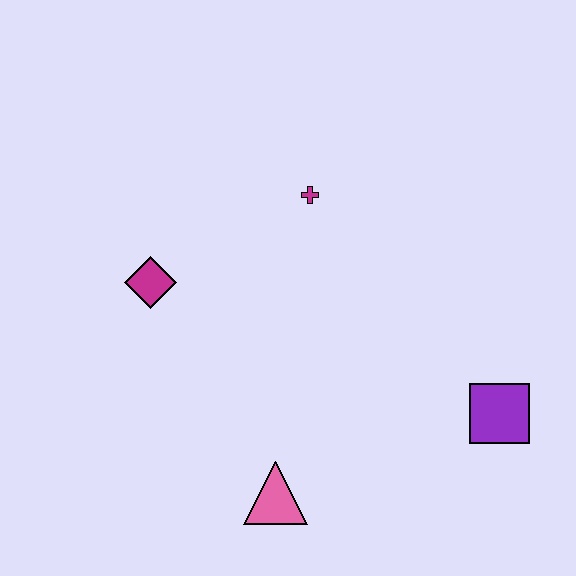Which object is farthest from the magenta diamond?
The purple square is farthest from the magenta diamond.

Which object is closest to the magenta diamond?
The magenta cross is closest to the magenta diamond.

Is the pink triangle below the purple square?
Yes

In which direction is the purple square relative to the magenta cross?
The purple square is below the magenta cross.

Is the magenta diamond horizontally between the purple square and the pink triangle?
No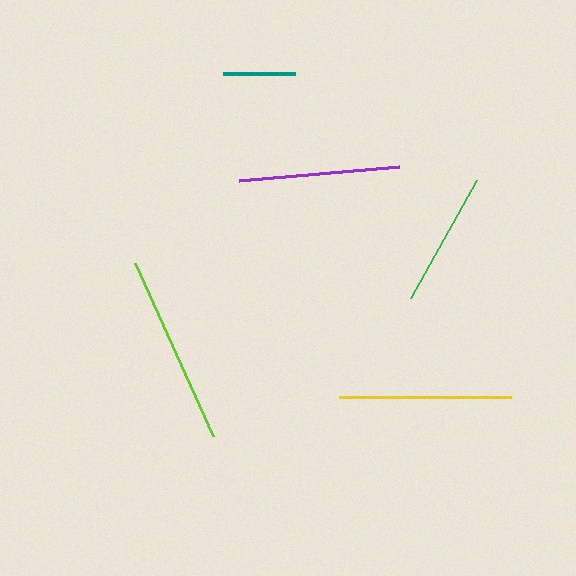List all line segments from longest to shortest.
From longest to shortest: lime, yellow, purple, green, teal.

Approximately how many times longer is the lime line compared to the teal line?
The lime line is approximately 2.6 times the length of the teal line.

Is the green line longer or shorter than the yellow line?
The yellow line is longer than the green line.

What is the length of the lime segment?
The lime segment is approximately 190 pixels long.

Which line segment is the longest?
The lime line is the longest at approximately 190 pixels.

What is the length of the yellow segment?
The yellow segment is approximately 172 pixels long.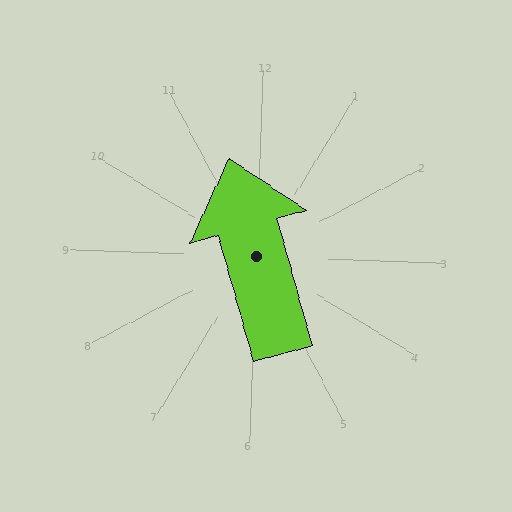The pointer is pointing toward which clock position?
Roughly 11 o'clock.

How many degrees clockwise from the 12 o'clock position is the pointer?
Approximately 343 degrees.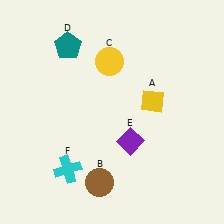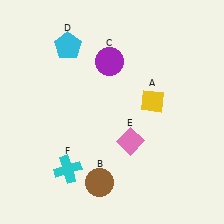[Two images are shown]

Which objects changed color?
C changed from yellow to purple. D changed from teal to cyan. E changed from purple to pink.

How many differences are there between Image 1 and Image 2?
There are 3 differences between the two images.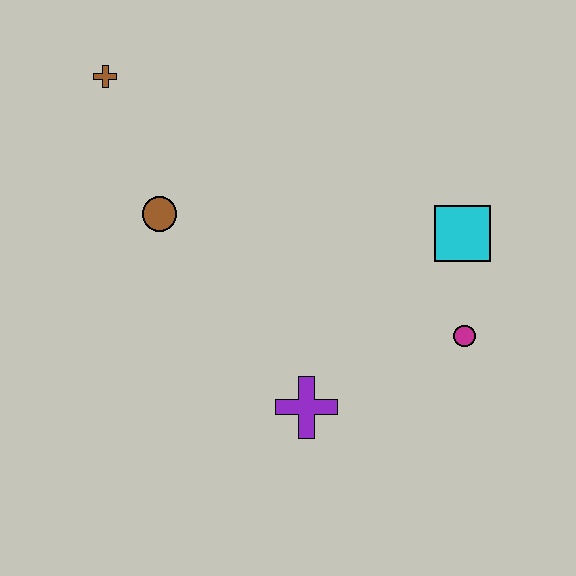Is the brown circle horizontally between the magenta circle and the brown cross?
Yes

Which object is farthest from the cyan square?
The brown cross is farthest from the cyan square.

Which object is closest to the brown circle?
The brown cross is closest to the brown circle.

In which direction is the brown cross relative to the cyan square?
The brown cross is to the left of the cyan square.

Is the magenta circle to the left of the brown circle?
No